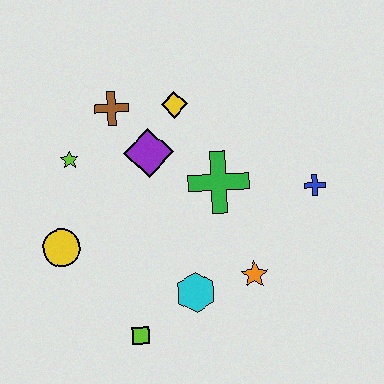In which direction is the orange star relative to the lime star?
The orange star is to the right of the lime star.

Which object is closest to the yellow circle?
The lime star is closest to the yellow circle.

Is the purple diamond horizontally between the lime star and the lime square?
No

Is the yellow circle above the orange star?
Yes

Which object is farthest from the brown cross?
The lime square is farthest from the brown cross.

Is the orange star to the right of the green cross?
Yes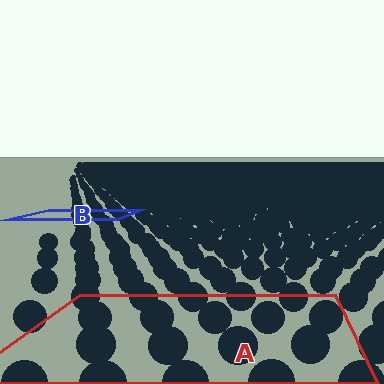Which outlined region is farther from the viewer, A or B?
Region B is farther from the viewer — the texture elements inside it appear smaller and more densely packed.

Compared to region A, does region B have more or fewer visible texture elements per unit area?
Region B has more texture elements per unit area — they are packed more densely because it is farther away.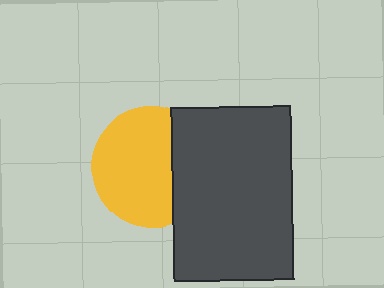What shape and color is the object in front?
The object in front is a dark gray rectangle.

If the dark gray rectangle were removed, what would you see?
You would see the complete yellow circle.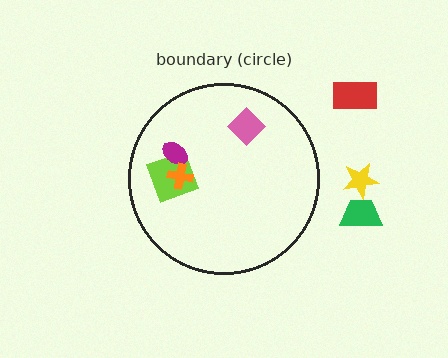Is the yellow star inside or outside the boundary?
Outside.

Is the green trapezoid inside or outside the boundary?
Outside.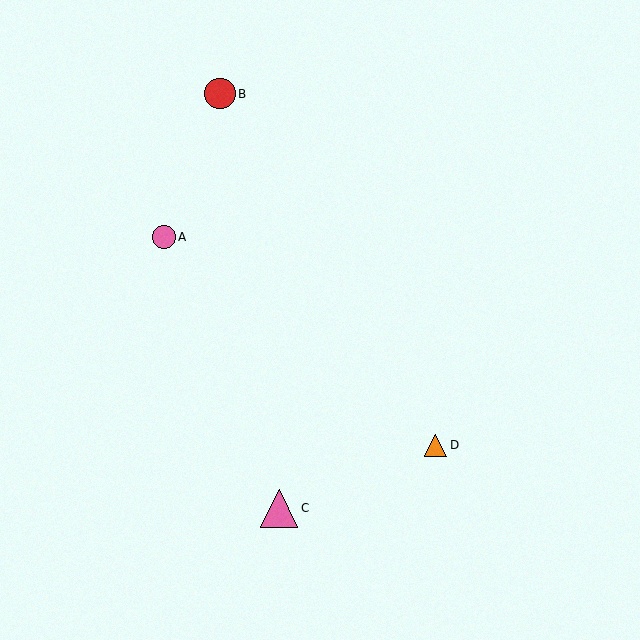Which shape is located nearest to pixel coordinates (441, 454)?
The orange triangle (labeled D) at (436, 445) is nearest to that location.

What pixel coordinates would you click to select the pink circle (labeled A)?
Click at (164, 237) to select the pink circle A.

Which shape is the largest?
The pink triangle (labeled C) is the largest.